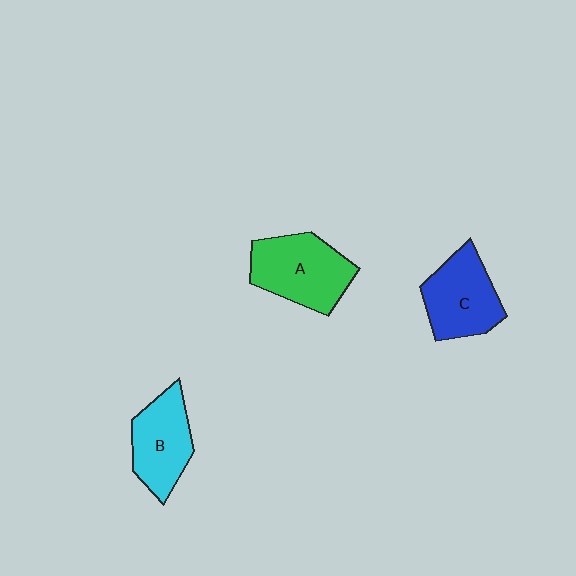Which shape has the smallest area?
Shape B (cyan).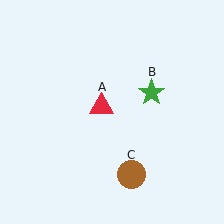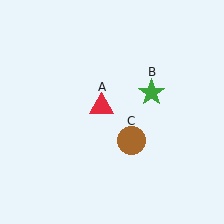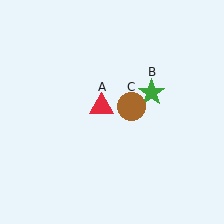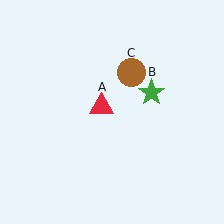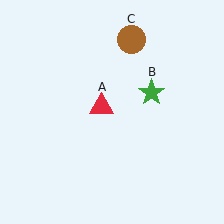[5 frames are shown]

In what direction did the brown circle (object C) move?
The brown circle (object C) moved up.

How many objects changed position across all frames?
1 object changed position: brown circle (object C).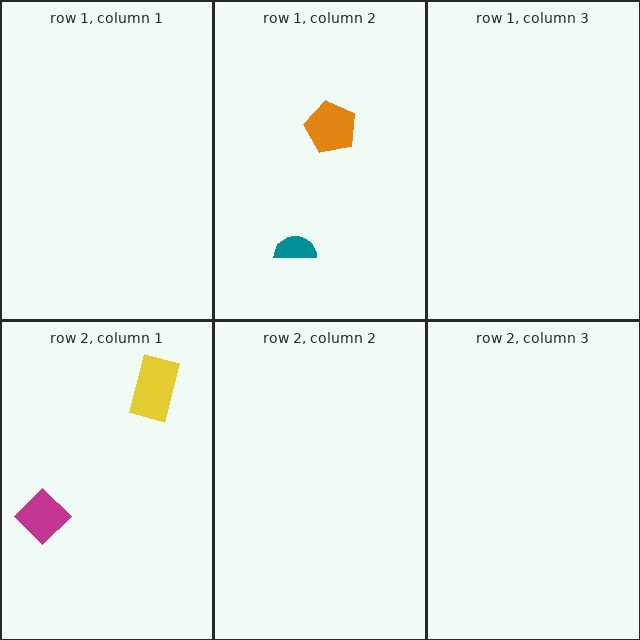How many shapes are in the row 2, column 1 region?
2.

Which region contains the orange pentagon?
The row 1, column 2 region.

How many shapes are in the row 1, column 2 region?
2.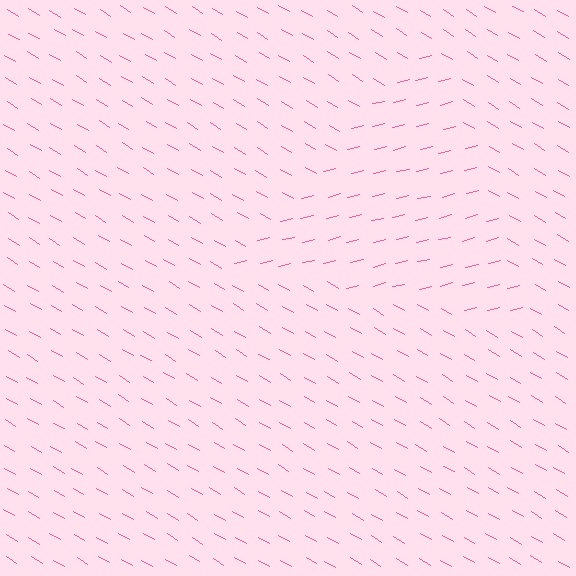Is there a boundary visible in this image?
Yes, there is a texture boundary formed by a change in line orientation.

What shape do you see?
I see a triangle.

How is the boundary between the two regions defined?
The boundary is defined purely by a change in line orientation (approximately 45 degrees difference). All lines are the same color and thickness.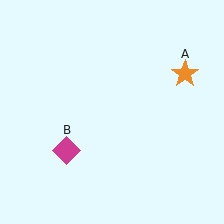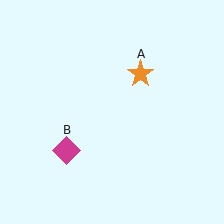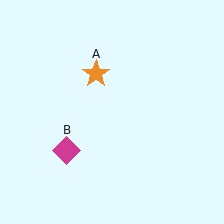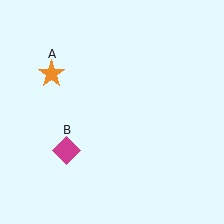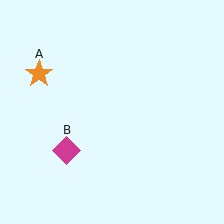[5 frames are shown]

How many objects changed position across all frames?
1 object changed position: orange star (object A).